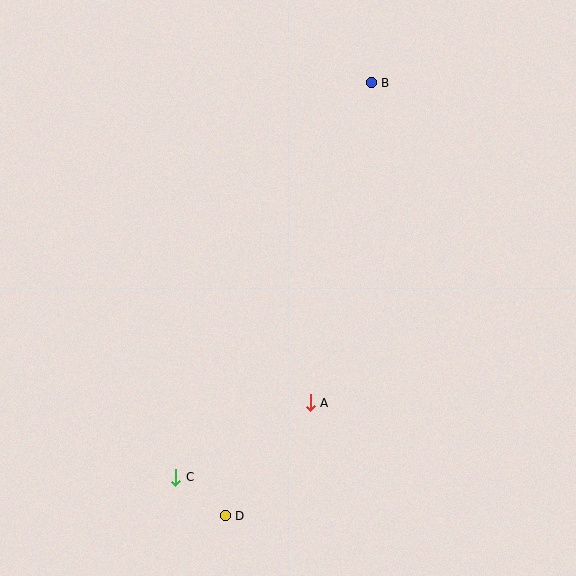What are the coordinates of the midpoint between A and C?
The midpoint between A and C is at (243, 440).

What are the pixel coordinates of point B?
Point B is at (371, 83).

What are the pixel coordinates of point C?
Point C is at (176, 477).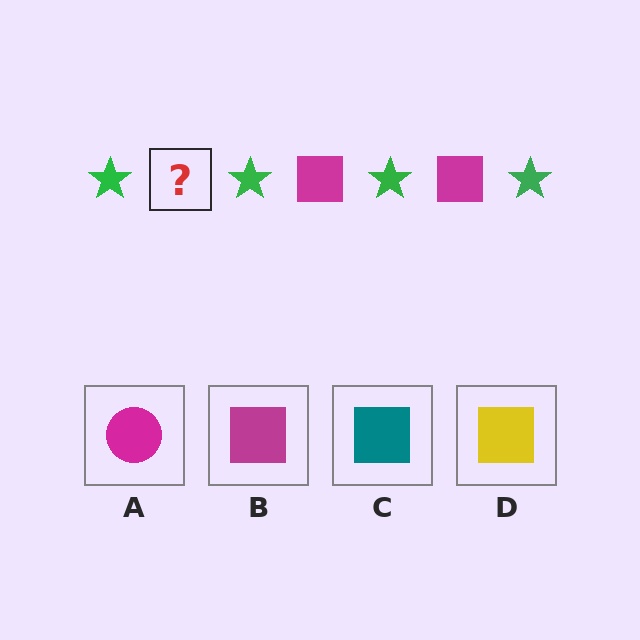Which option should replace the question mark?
Option B.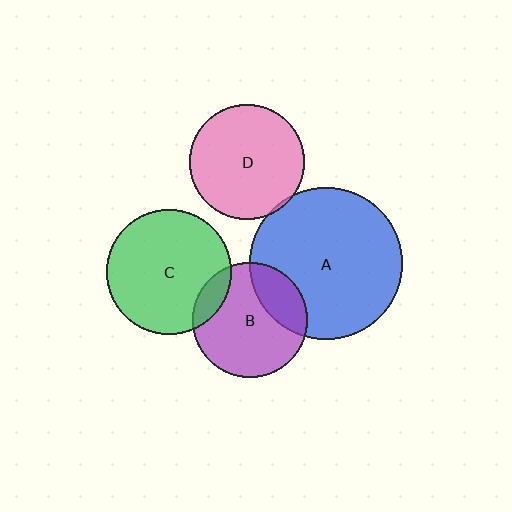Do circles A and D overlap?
Yes.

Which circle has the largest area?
Circle A (blue).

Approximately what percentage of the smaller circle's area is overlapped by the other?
Approximately 5%.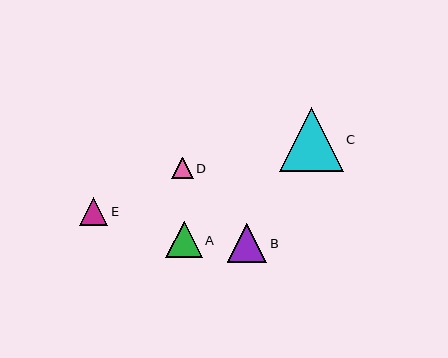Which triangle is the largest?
Triangle C is the largest with a size of approximately 64 pixels.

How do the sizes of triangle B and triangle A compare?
Triangle B and triangle A are approximately the same size.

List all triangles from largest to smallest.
From largest to smallest: C, B, A, E, D.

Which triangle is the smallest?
Triangle D is the smallest with a size of approximately 21 pixels.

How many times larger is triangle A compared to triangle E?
Triangle A is approximately 1.3 times the size of triangle E.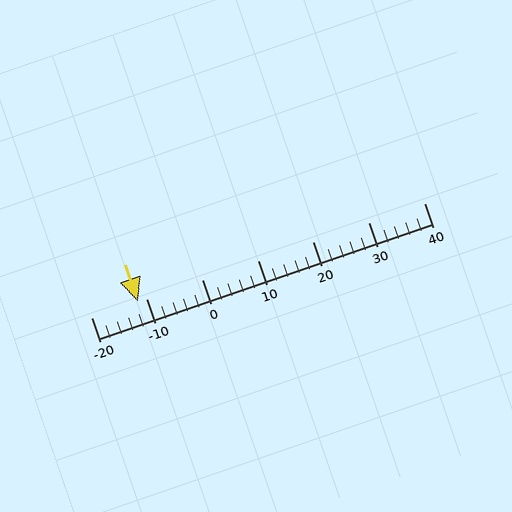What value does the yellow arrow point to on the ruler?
The yellow arrow points to approximately -12.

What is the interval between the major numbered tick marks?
The major tick marks are spaced 10 units apart.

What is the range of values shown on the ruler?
The ruler shows values from -20 to 40.